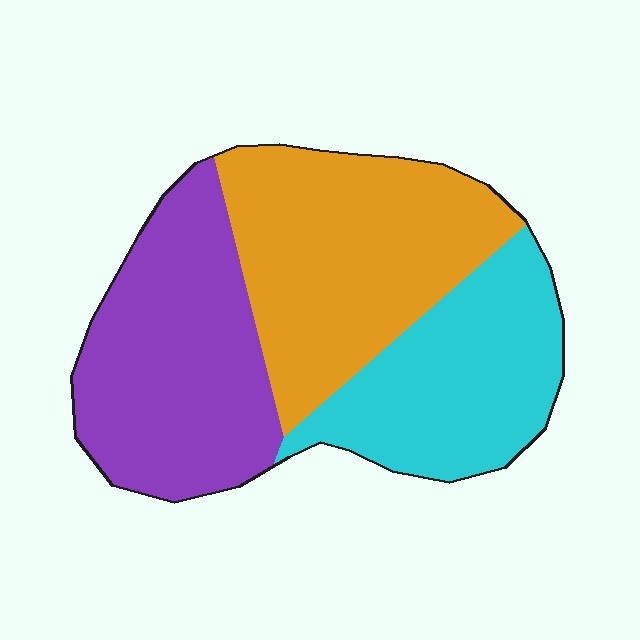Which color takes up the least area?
Cyan, at roughly 30%.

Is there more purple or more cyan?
Purple.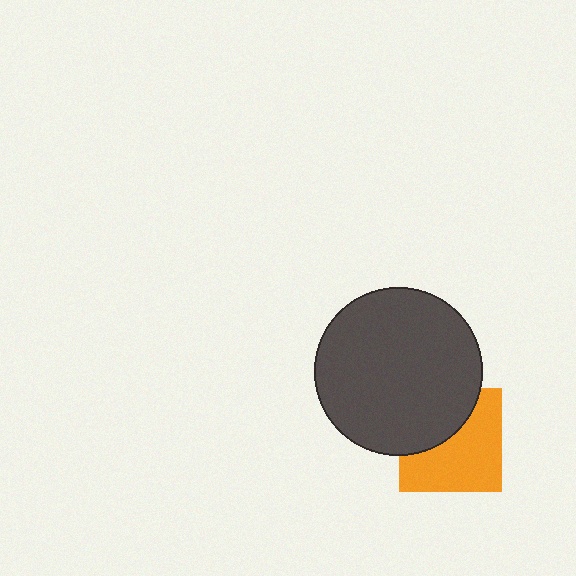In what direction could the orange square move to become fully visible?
The orange square could move down. That would shift it out from behind the dark gray circle entirely.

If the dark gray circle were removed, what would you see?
You would see the complete orange square.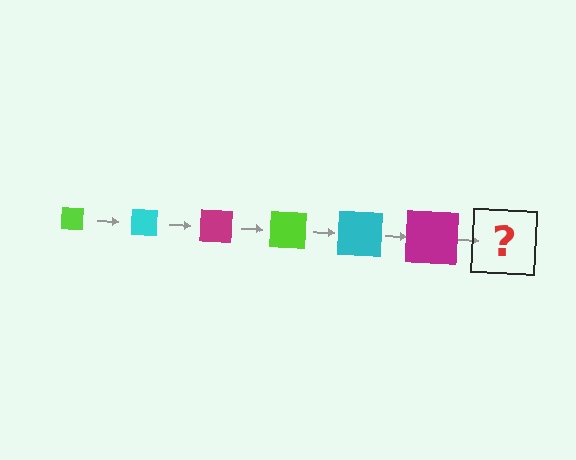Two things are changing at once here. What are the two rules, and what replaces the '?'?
The two rules are that the square grows larger each step and the color cycles through lime, cyan, and magenta. The '?' should be a lime square, larger than the previous one.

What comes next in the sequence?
The next element should be a lime square, larger than the previous one.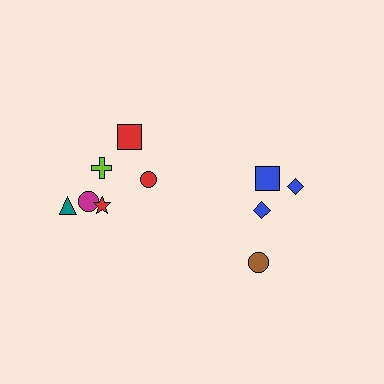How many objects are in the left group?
There are 6 objects.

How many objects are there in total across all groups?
There are 10 objects.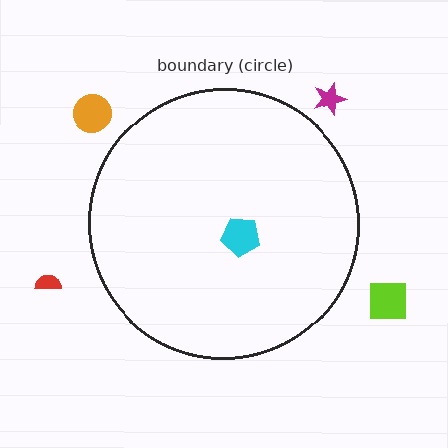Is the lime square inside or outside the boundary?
Outside.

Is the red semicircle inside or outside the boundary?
Outside.